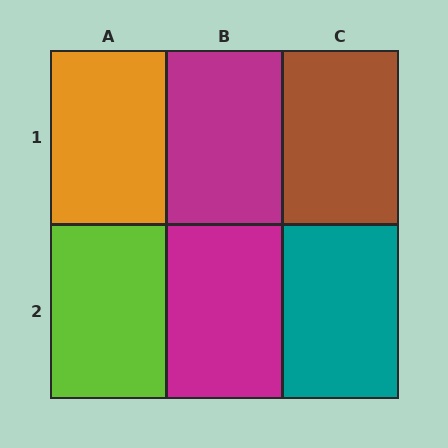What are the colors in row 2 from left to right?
Lime, magenta, teal.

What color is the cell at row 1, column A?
Orange.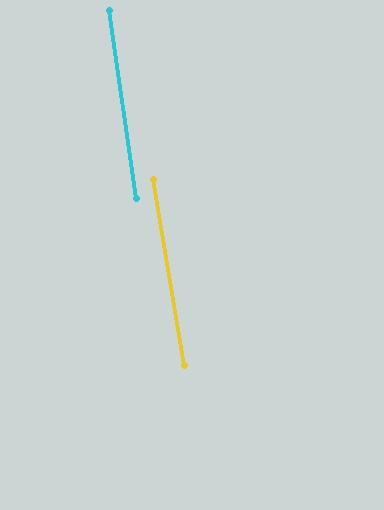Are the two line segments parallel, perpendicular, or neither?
Parallel — their directions differ by only 1.3°.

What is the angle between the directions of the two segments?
Approximately 1 degree.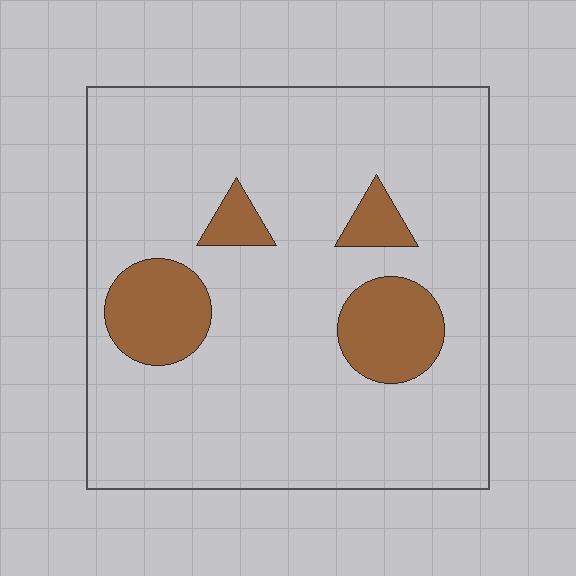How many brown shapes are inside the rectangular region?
4.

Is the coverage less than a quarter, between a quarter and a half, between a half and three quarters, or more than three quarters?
Less than a quarter.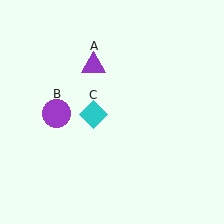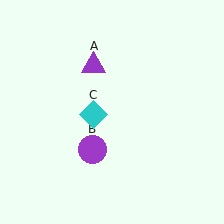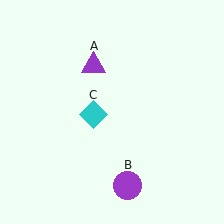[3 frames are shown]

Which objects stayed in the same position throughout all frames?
Purple triangle (object A) and cyan diamond (object C) remained stationary.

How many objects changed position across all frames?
1 object changed position: purple circle (object B).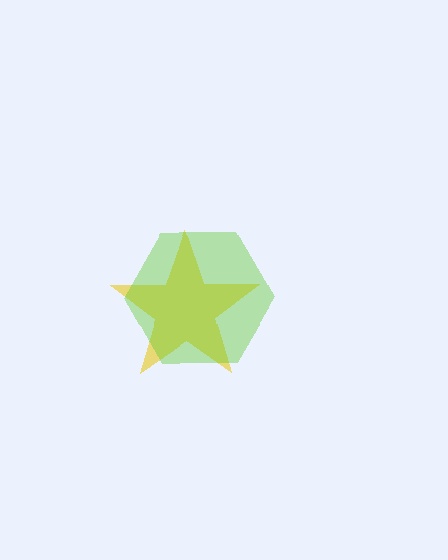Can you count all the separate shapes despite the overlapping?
Yes, there are 2 separate shapes.